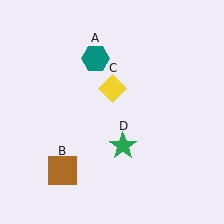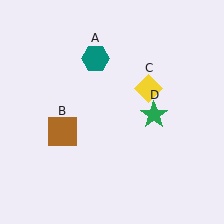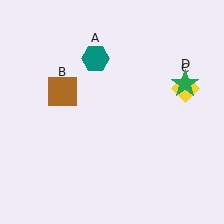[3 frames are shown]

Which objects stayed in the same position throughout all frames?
Teal hexagon (object A) remained stationary.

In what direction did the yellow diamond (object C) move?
The yellow diamond (object C) moved right.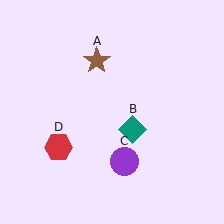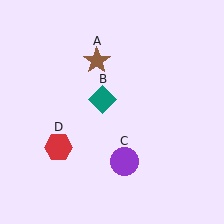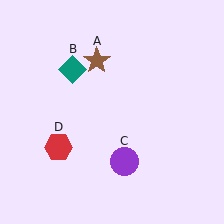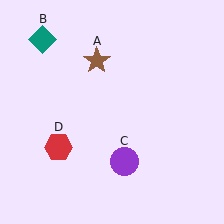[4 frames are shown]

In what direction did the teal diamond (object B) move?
The teal diamond (object B) moved up and to the left.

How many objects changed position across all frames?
1 object changed position: teal diamond (object B).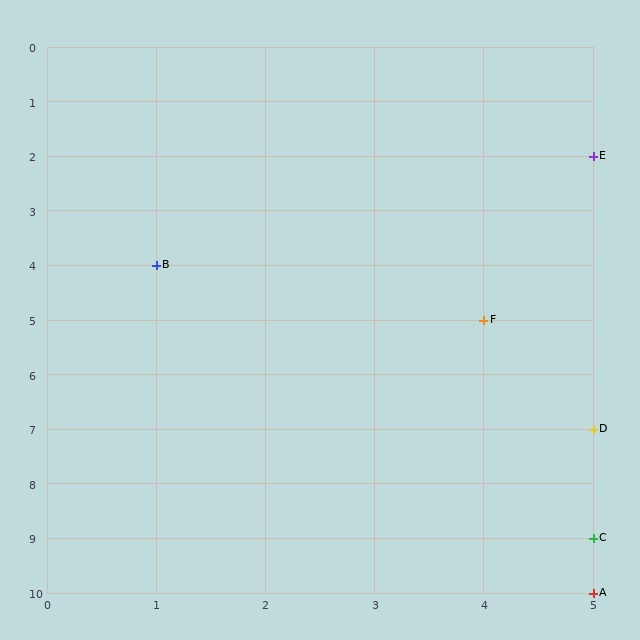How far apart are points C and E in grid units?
Points C and E are 7 rows apart.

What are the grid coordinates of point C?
Point C is at grid coordinates (5, 9).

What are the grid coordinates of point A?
Point A is at grid coordinates (5, 10).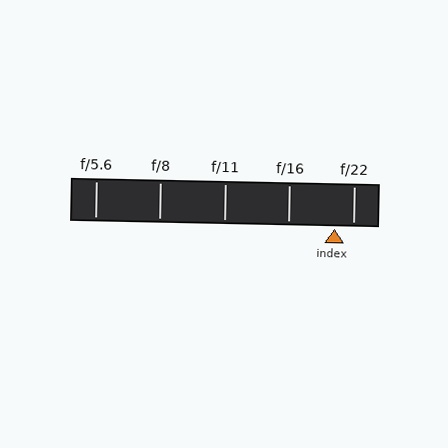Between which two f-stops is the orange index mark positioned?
The index mark is between f/16 and f/22.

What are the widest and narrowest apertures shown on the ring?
The widest aperture shown is f/5.6 and the narrowest is f/22.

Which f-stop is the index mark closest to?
The index mark is closest to f/22.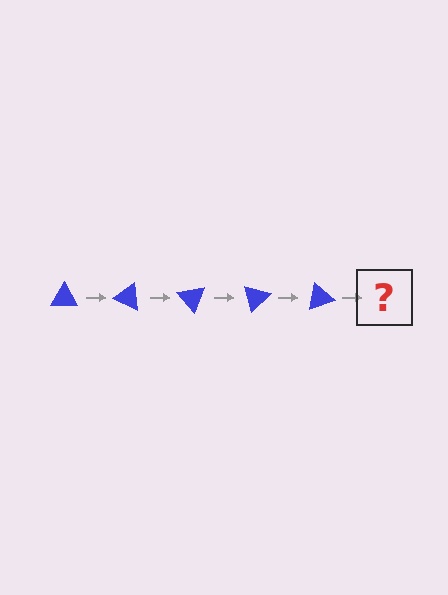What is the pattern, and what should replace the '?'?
The pattern is that the triangle rotates 25 degrees each step. The '?' should be a blue triangle rotated 125 degrees.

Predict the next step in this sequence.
The next step is a blue triangle rotated 125 degrees.